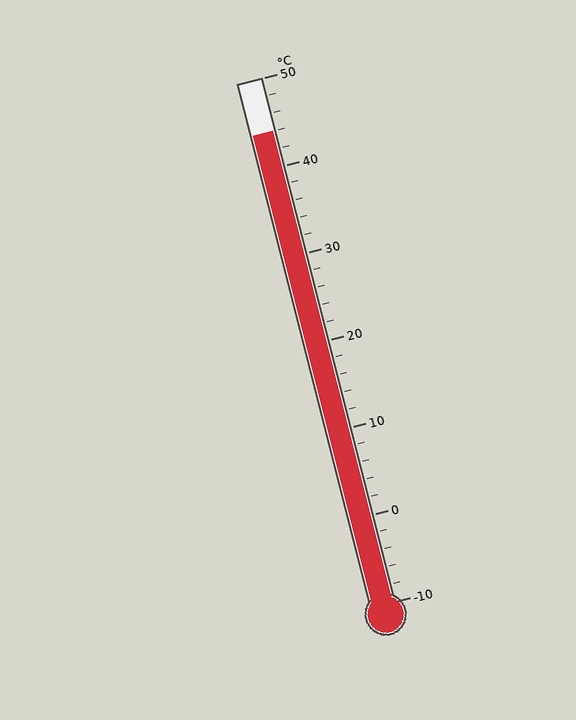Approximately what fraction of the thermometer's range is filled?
The thermometer is filled to approximately 90% of its range.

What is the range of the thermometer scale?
The thermometer scale ranges from -10°C to 50°C.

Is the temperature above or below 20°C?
The temperature is above 20°C.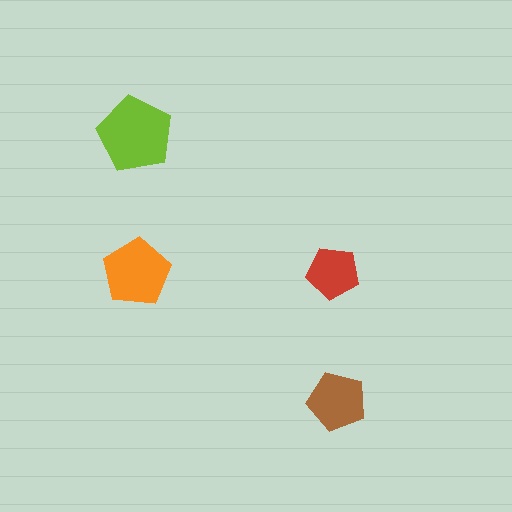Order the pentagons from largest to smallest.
the lime one, the orange one, the brown one, the red one.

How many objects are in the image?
There are 4 objects in the image.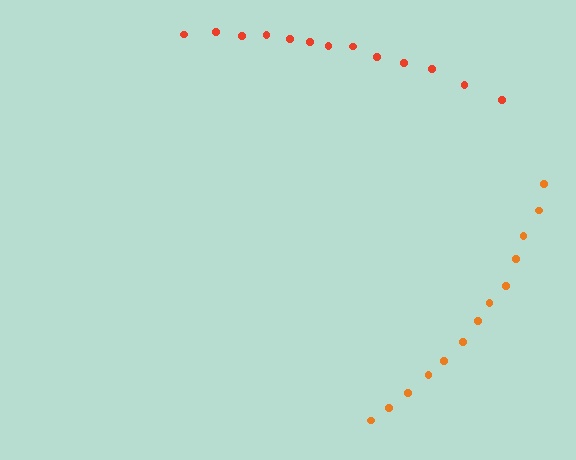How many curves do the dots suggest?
There are 2 distinct paths.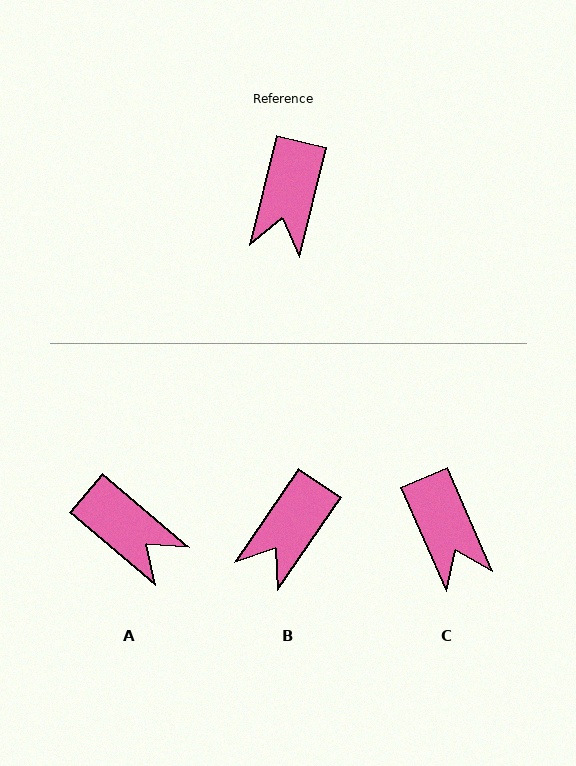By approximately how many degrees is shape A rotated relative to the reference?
Approximately 63 degrees counter-clockwise.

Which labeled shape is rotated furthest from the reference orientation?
A, about 63 degrees away.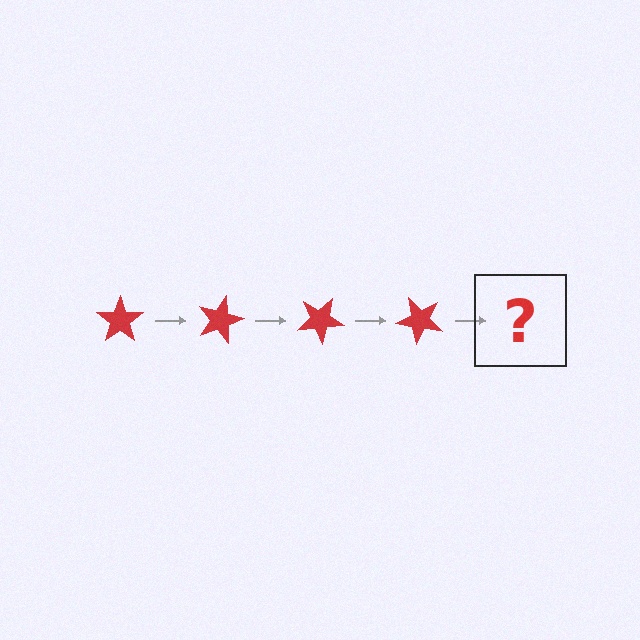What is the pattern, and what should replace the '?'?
The pattern is that the star rotates 15 degrees each step. The '?' should be a red star rotated 60 degrees.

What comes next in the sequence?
The next element should be a red star rotated 60 degrees.